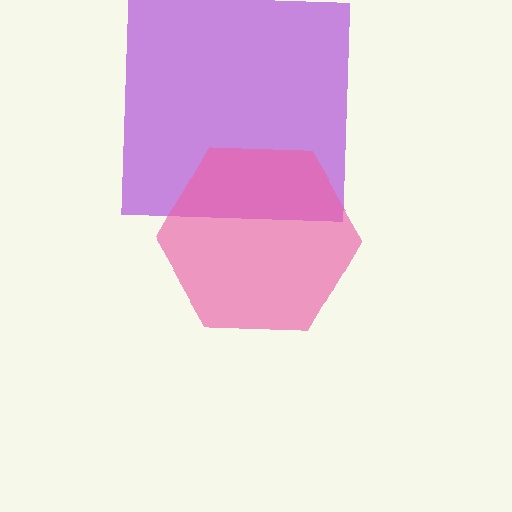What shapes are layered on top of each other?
The layered shapes are: a purple square, a pink hexagon.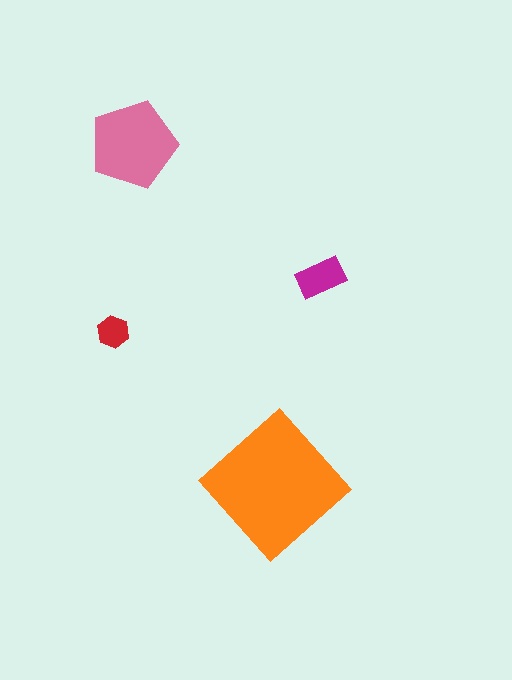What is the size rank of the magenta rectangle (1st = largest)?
3rd.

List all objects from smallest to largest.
The red hexagon, the magenta rectangle, the pink pentagon, the orange diamond.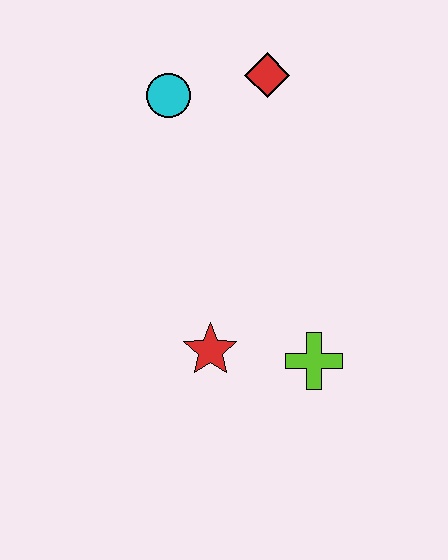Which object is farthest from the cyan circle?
The lime cross is farthest from the cyan circle.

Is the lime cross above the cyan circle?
No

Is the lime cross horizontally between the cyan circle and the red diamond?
No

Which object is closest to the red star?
The lime cross is closest to the red star.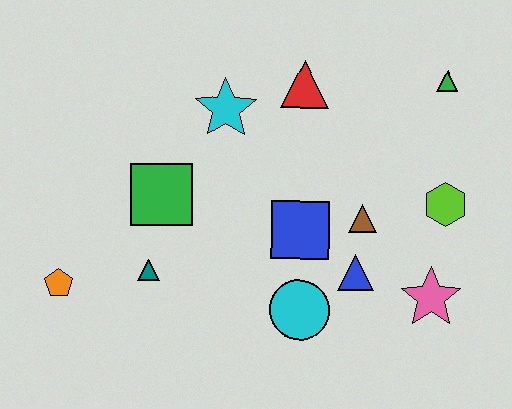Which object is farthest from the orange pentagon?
The green triangle is farthest from the orange pentagon.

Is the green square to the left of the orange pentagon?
No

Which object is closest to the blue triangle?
The brown triangle is closest to the blue triangle.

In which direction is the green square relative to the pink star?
The green square is to the left of the pink star.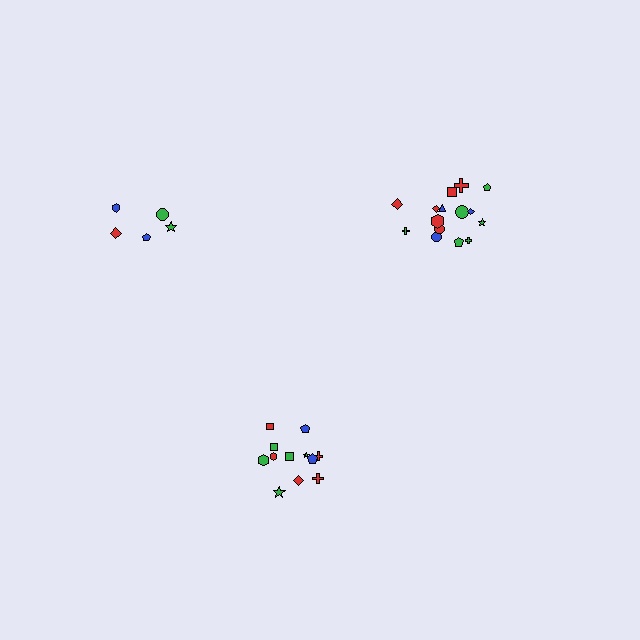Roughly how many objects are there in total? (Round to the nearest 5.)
Roughly 30 objects in total.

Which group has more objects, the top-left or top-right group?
The top-right group.